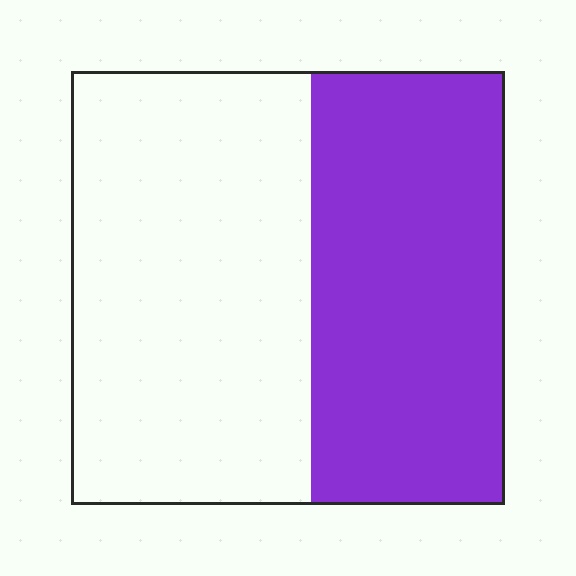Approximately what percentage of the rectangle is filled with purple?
Approximately 45%.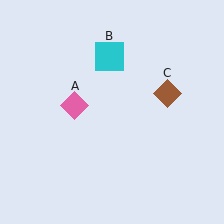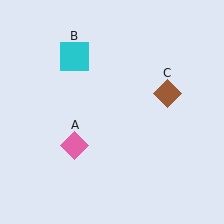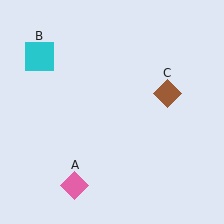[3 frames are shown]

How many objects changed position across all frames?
2 objects changed position: pink diamond (object A), cyan square (object B).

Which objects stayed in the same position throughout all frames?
Brown diamond (object C) remained stationary.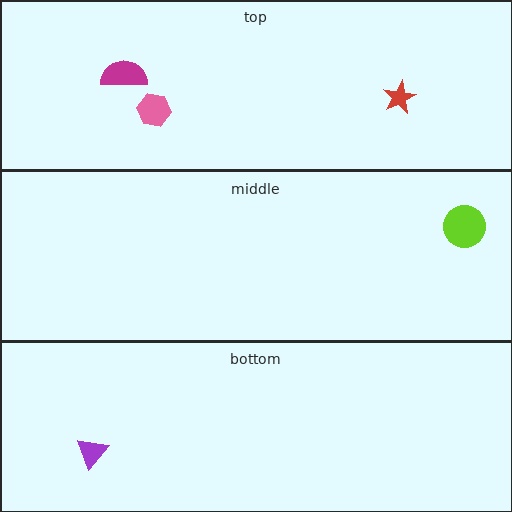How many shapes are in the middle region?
1.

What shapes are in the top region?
The pink hexagon, the red star, the magenta semicircle.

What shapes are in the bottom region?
The purple triangle.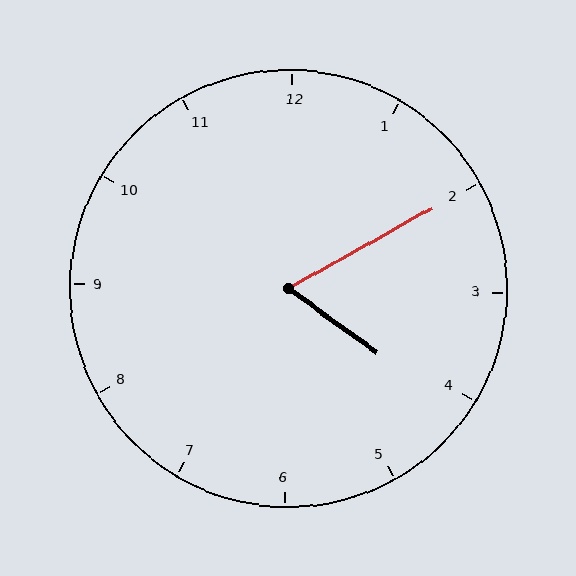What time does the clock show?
4:10.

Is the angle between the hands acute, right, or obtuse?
It is acute.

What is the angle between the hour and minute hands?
Approximately 65 degrees.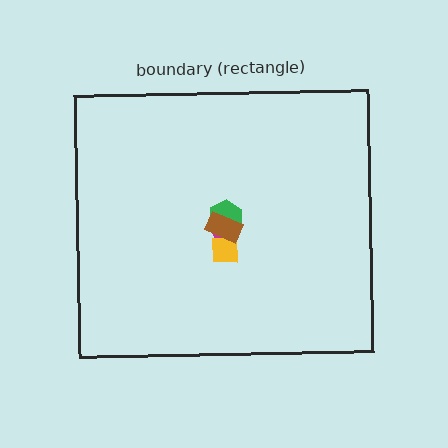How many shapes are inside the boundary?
4 inside, 0 outside.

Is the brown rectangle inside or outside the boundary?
Inside.